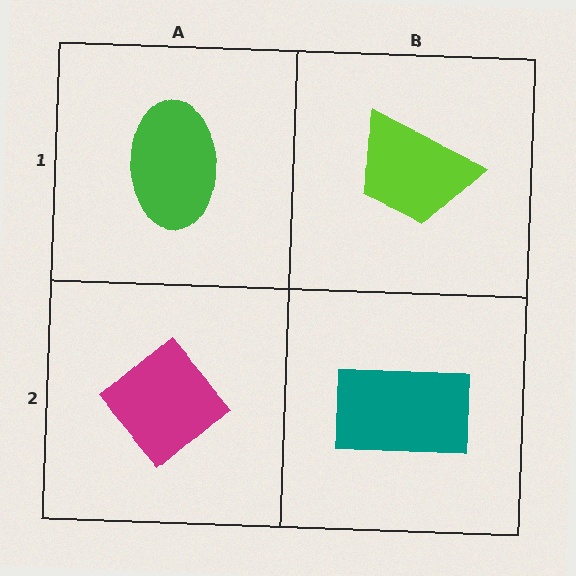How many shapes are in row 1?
2 shapes.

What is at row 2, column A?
A magenta diamond.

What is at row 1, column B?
A lime trapezoid.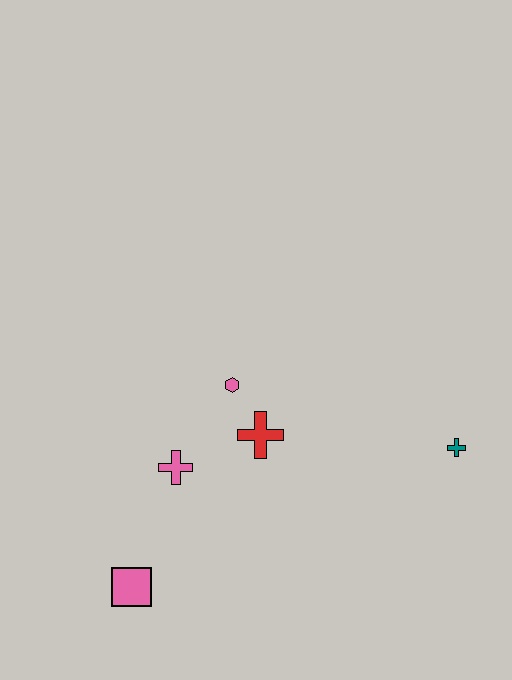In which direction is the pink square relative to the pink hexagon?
The pink square is below the pink hexagon.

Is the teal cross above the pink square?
Yes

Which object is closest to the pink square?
The pink cross is closest to the pink square.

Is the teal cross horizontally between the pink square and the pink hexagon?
No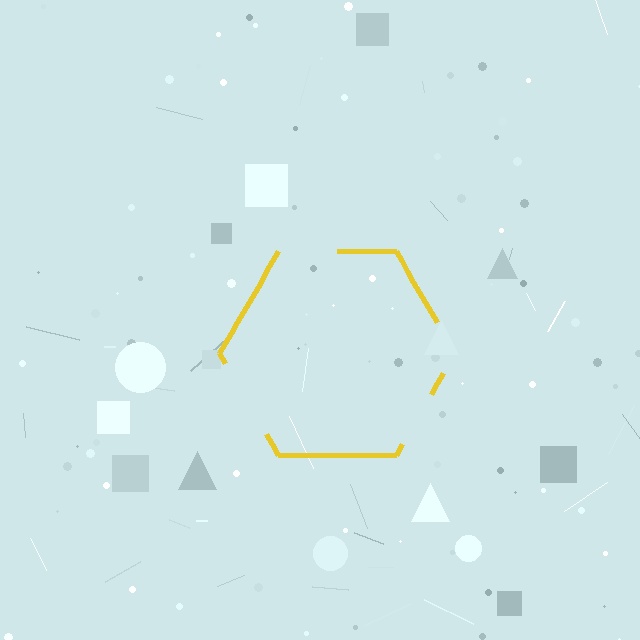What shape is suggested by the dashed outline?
The dashed outline suggests a hexagon.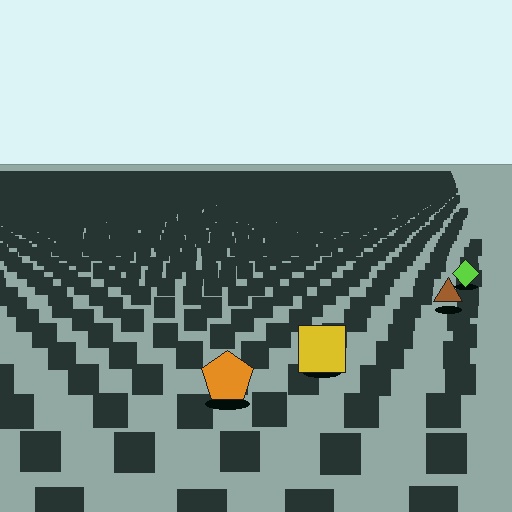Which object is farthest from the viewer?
The lime diamond is farthest from the viewer. It appears smaller and the ground texture around it is denser.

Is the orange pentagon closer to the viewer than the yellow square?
Yes. The orange pentagon is closer — you can tell from the texture gradient: the ground texture is coarser near it.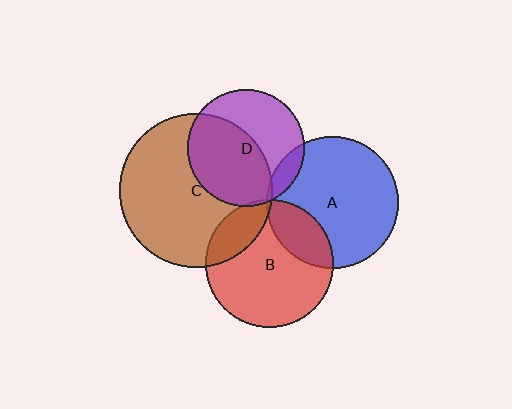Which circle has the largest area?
Circle C (brown).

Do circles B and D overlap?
Yes.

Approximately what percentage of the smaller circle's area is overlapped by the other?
Approximately 5%.